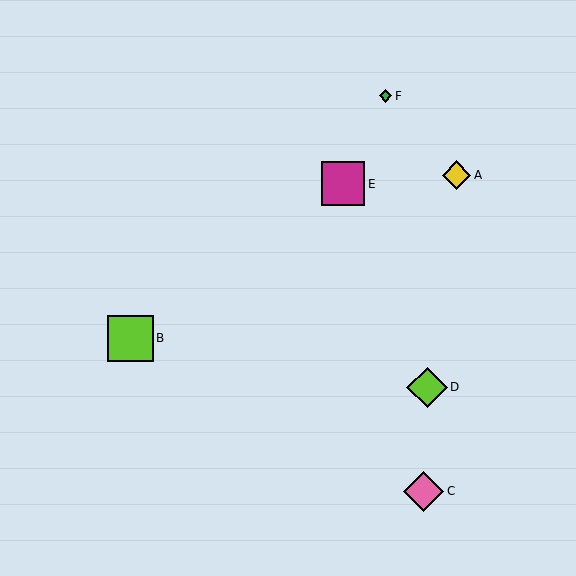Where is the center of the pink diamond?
The center of the pink diamond is at (424, 491).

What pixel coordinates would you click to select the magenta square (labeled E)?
Click at (343, 184) to select the magenta square E.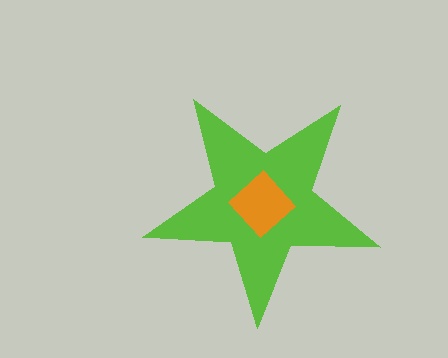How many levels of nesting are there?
2.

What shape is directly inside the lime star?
The orange diamond.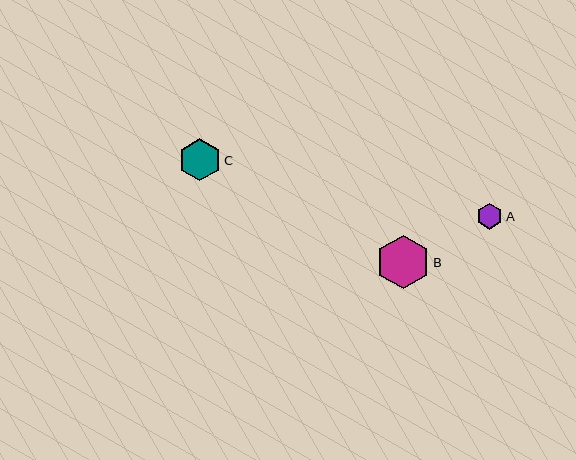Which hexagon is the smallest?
Hexagon A is the smallest with a size of approximately 26 pixels.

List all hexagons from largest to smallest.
From largest to smallest: B, C, A.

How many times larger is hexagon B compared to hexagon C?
Hexagon B is approximately 1.3 times the size of hexagon C.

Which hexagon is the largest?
Hexagon B is the largest with a size of approximately 54 pixels.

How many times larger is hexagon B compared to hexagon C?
Hexagon B is approximately 1.3 times the size of hexagon C.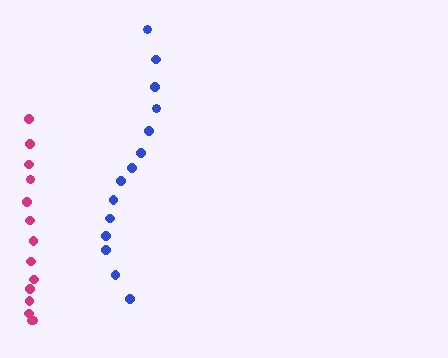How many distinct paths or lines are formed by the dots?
There are 2 distinct paths.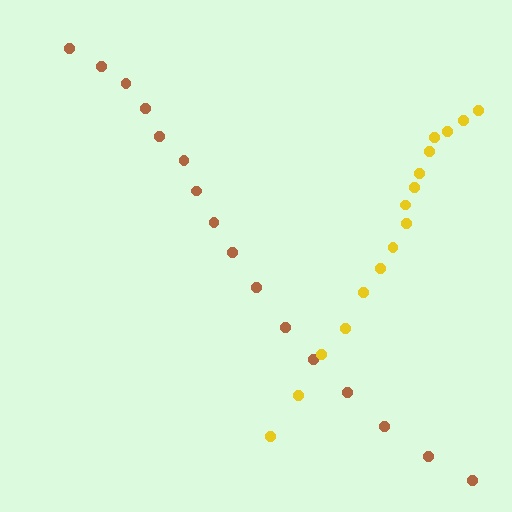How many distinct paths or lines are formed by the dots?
There are 2 distinct paths.